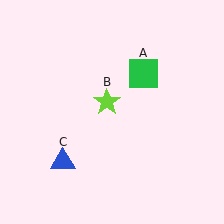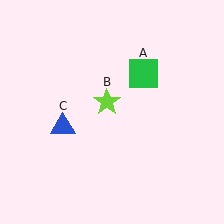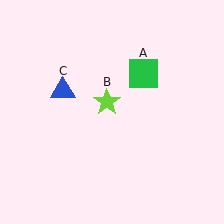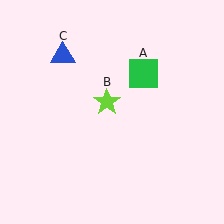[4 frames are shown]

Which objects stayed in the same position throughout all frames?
Green square (object A) and lime star (object B) remained stationary.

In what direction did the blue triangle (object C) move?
The blue triangle (object C) moved up.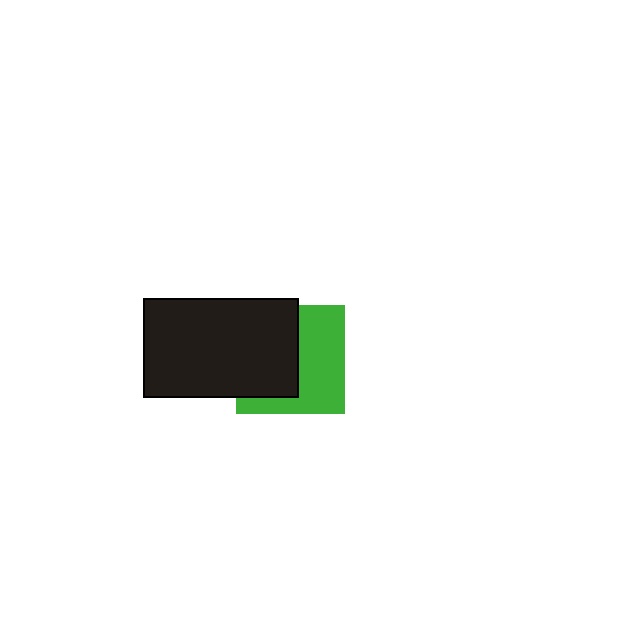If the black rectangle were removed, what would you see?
You would see the complete green square.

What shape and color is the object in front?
The object in front is a black rectangle.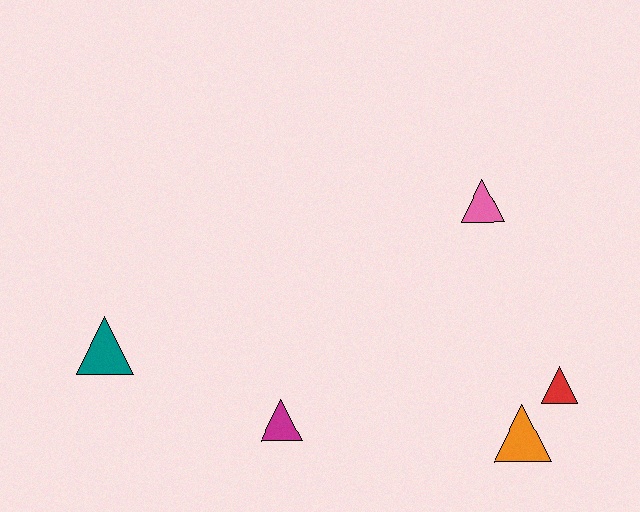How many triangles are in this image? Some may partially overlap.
There are 5 triangles.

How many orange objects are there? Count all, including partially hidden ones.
There is 1 orange object.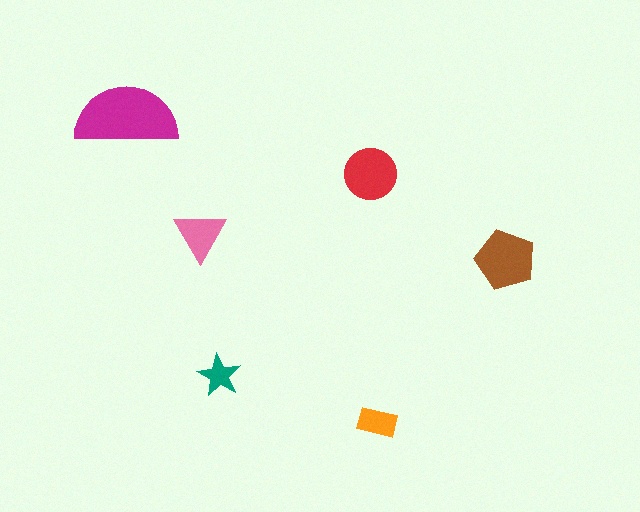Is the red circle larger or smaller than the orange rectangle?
Larger.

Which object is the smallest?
The teal star.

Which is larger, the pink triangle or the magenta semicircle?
The magenta semicircle.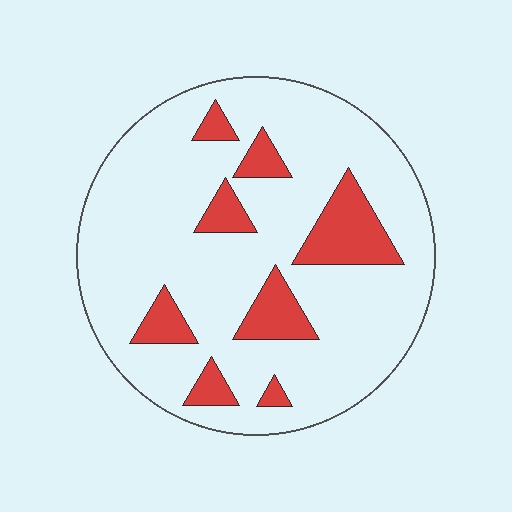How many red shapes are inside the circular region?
8.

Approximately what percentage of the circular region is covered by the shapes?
Approximately 15%.